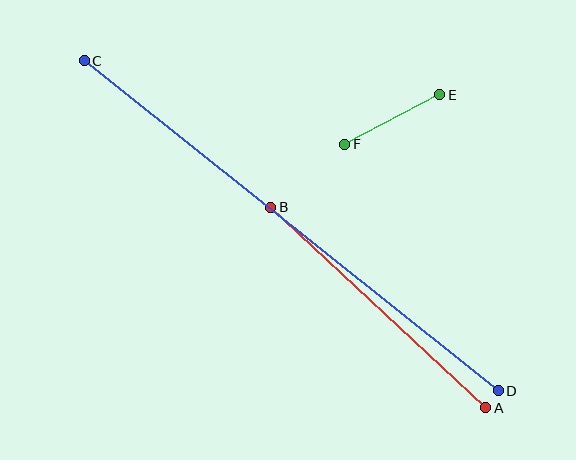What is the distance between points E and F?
The distance is approximately 107 pixels.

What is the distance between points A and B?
The distance is approximately 294 pixels.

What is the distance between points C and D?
The distance is approximately 529 pixels.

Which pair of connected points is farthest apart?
Points C and D are farthest apart.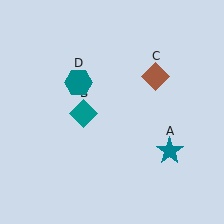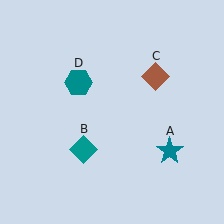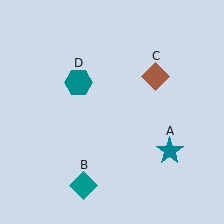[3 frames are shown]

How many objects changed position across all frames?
1 object changed position: teal diamond (object B).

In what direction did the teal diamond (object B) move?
The teal diamond (object B) moved down.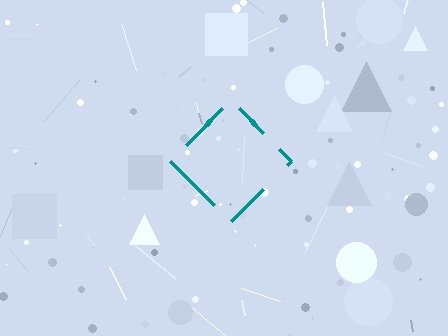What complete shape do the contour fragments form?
The contour fragments form a diamond.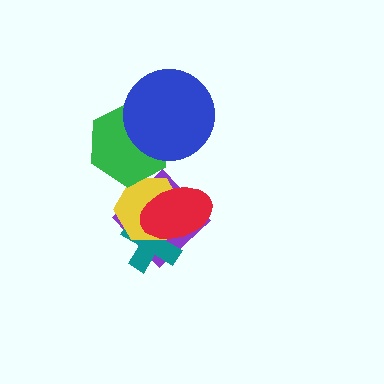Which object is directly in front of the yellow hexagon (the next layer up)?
The green hexagon is directly in front of the yellow hexagon.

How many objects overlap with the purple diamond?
4 objects overlap with the purple diamond.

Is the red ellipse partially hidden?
No, no other shape covers it.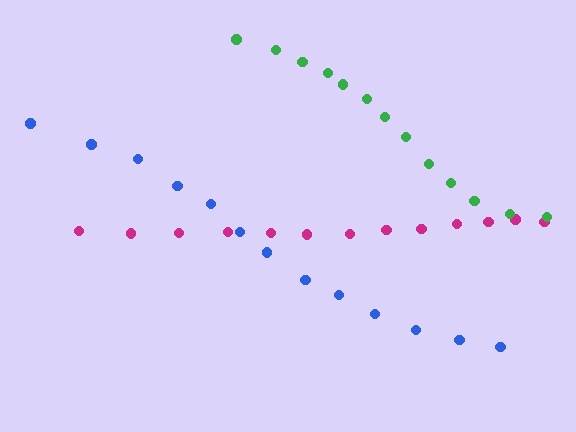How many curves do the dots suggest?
There are 3 distinct paths.